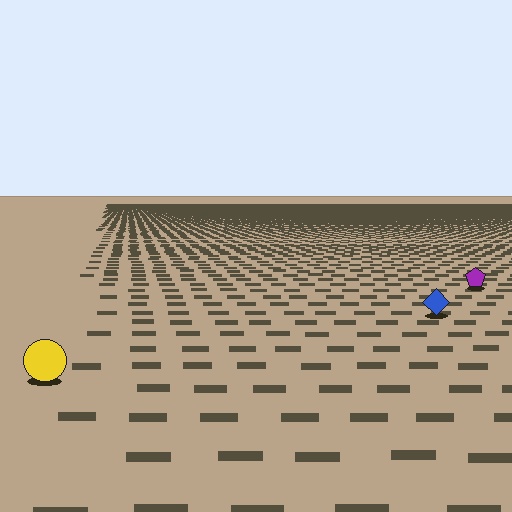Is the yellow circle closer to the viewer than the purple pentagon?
Yes. The yellow circle is closer — you can tell from the texture gradient: the ground texture is coarser near it.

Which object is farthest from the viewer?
The purple pentagon is farthest from the viewer. It appears smaller and the ground texture around it is denser.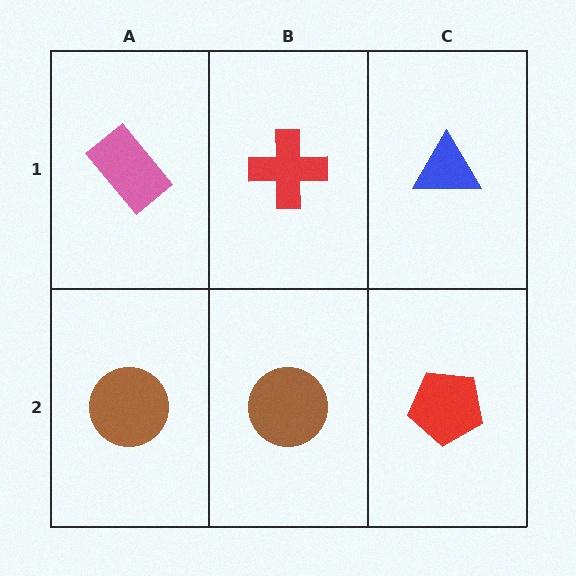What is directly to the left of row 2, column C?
A brown circle.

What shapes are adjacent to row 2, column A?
A pink rectangle (row 1, column A), a brown circle (row 2, column B).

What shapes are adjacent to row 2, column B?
A red cross (row 1, column B), a brown circle (row 2, column A), a red pentagon (row 2, column C).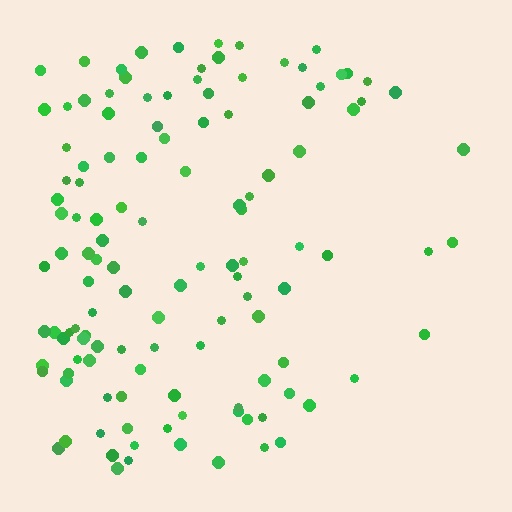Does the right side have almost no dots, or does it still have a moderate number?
Still a moderate number, just noticeably fewer than the left.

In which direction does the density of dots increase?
From right to left, with the left side densest.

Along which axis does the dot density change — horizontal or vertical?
Horizontal.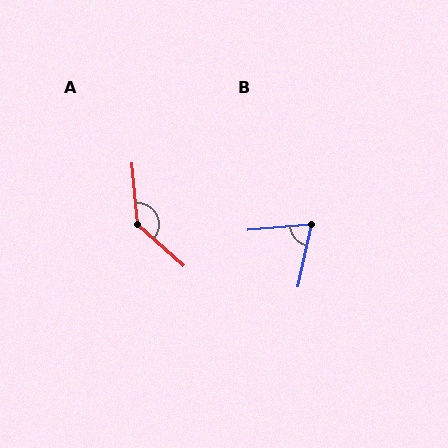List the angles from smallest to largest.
B (73°), A (137°).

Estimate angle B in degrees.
Approximately 73 degrees.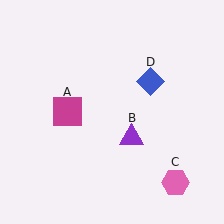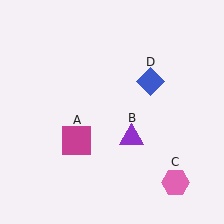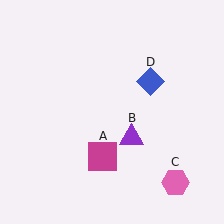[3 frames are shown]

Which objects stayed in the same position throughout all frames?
Purple triangle (object B) and pink hexagon (object C) and blue diamond (object D) remained stationary.